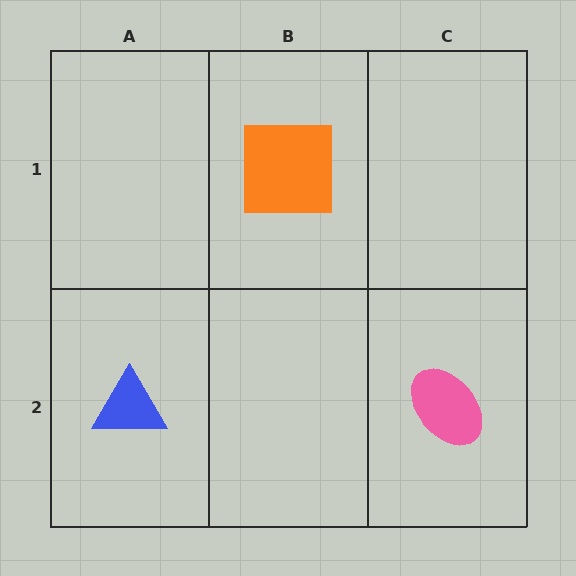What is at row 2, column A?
A blue triangle.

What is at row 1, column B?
An orange square.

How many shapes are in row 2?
2 shapes.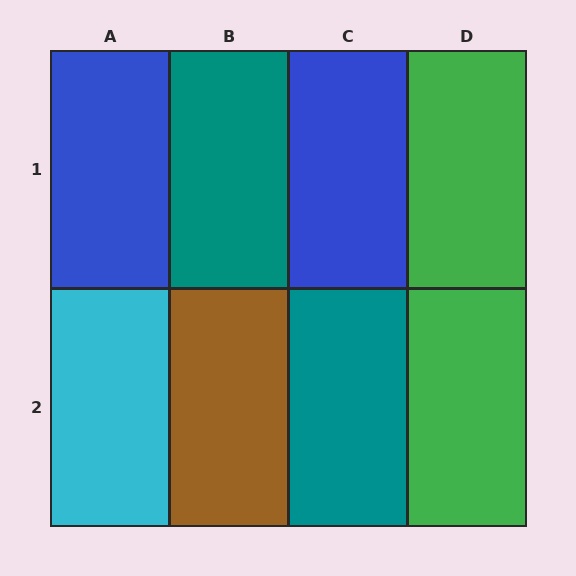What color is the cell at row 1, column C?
Blue.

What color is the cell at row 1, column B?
Teal.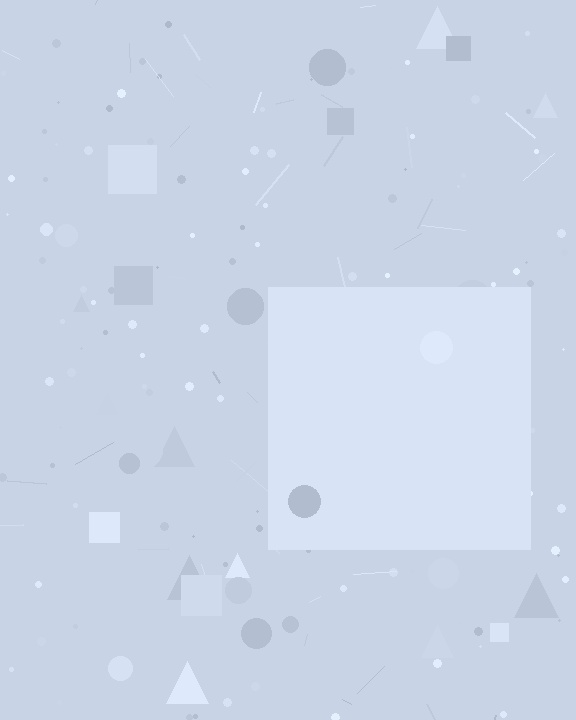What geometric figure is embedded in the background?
A square is embedded in the background.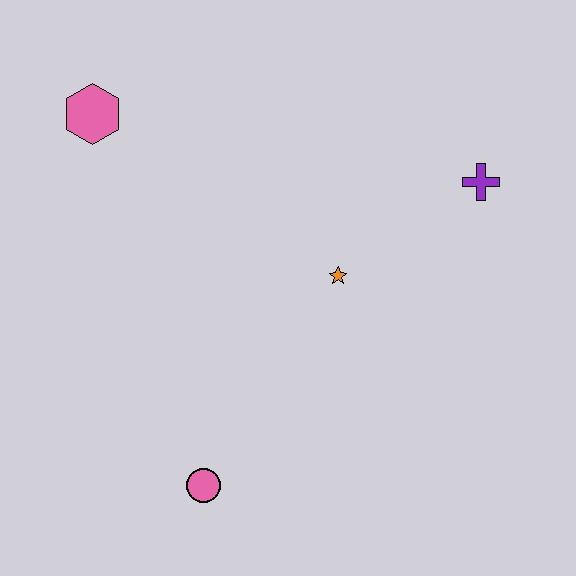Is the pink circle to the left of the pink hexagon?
No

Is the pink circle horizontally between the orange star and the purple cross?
No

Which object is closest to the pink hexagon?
The orange star is closest to the pink hexagon.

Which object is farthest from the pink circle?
The purple cross is farthest from the pink circle.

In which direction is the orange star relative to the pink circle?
The orange star is above the pink circle.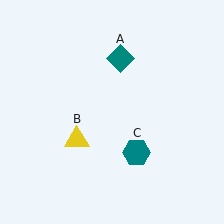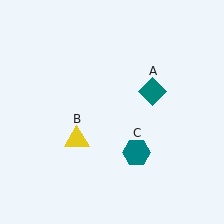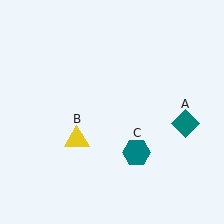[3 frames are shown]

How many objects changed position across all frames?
1 object changed position: teal diamond (object A).